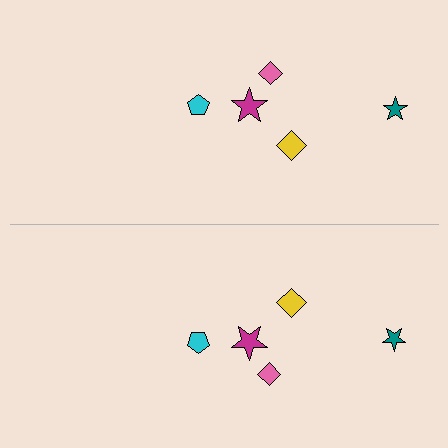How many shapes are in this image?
There are 10 shapes in this image.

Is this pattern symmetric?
Yes, this pattern has bilateral (reflection) symmetry.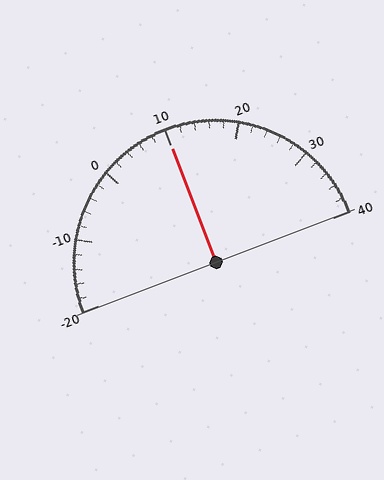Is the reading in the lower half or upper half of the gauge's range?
The reading is in the upper half of the range (-20 to 40).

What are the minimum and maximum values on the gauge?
The gauge ranges from -20 to 40.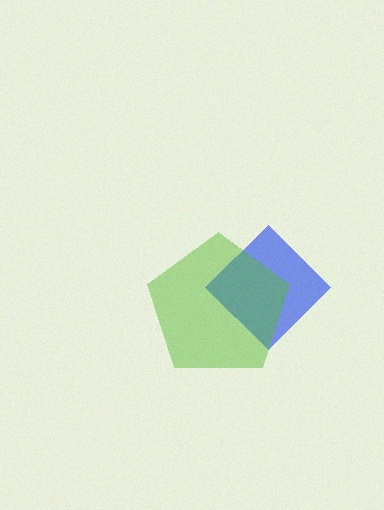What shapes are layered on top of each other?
The layered shapes are: a blue diamond, a lime pentagon.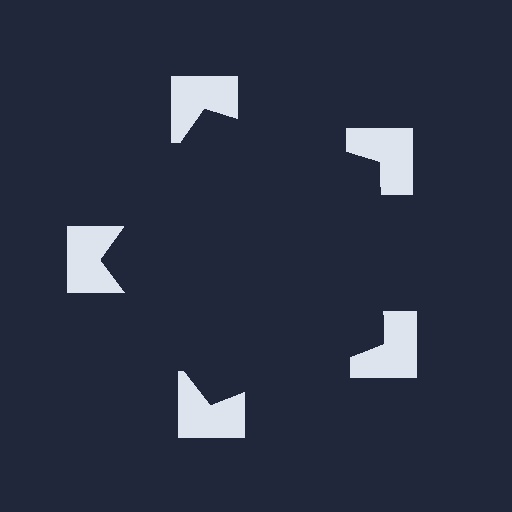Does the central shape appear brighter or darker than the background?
It typically appears slightly darker than the background, even though no actual brightness change is drawn.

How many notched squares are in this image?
There are 5 — one at each vertex of the illusory pentagon.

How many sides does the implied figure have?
5 sides.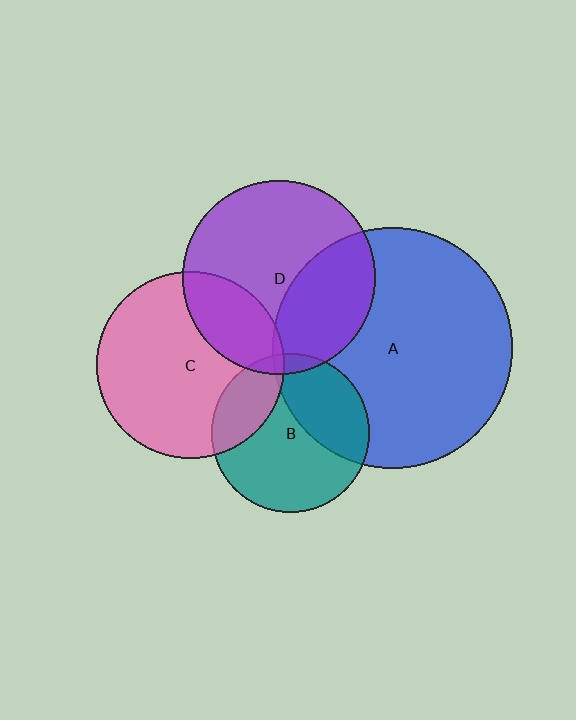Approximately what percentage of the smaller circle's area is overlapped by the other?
Approximately 25%.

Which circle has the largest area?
Circle A (blue).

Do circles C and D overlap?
Yes.